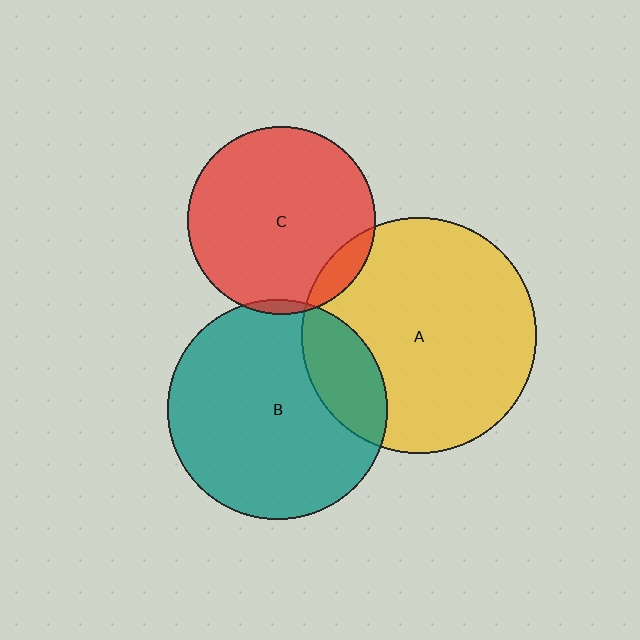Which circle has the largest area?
Circle A (yellow).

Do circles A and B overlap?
Yes.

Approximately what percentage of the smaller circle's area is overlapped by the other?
Approximately 20%.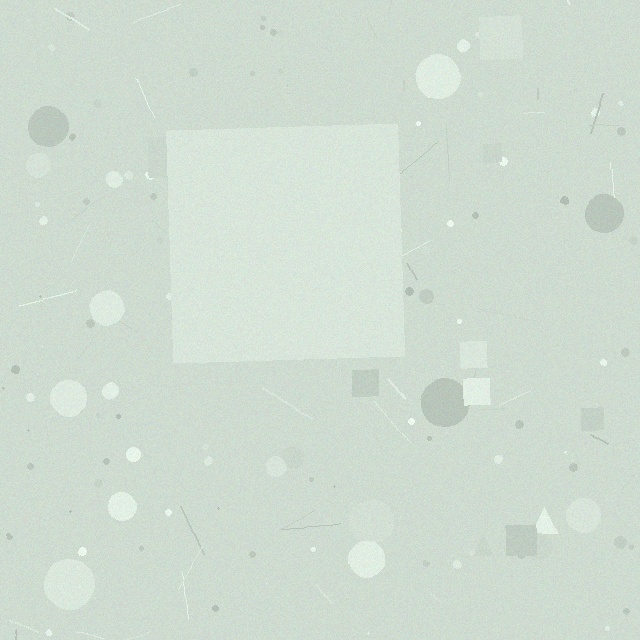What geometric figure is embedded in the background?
A square is embedded in the background.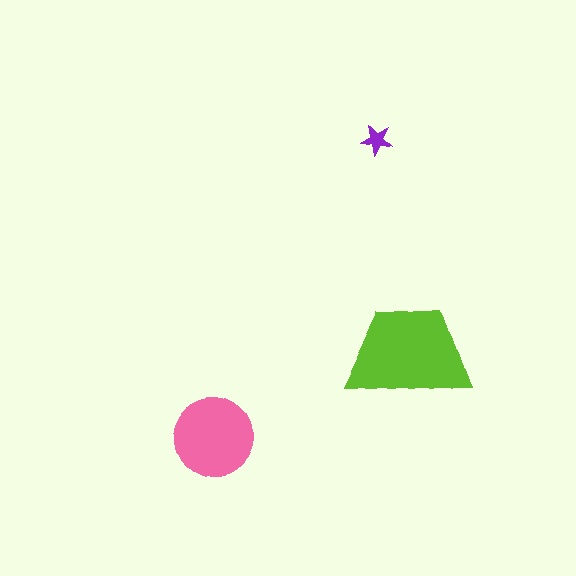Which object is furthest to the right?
The lime trapezoid is rightmost.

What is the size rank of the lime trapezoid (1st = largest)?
1st.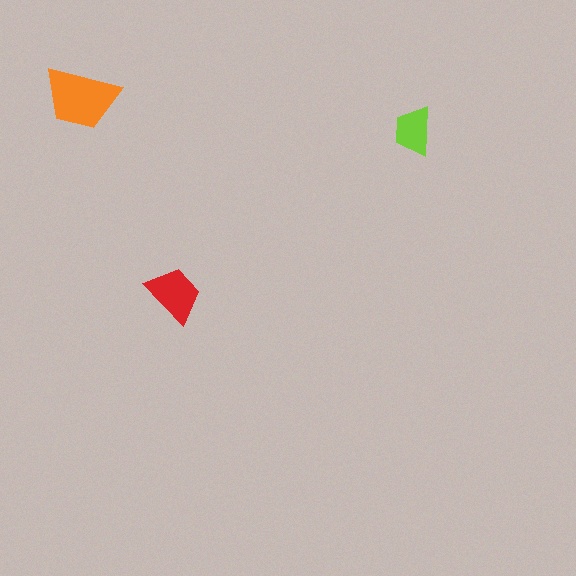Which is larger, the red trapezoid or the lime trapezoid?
The red one.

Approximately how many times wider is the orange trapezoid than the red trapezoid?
About 1.5 times wider.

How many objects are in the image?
There are 3 objects in the image.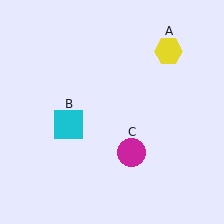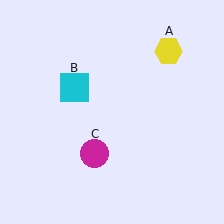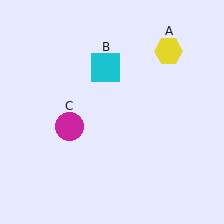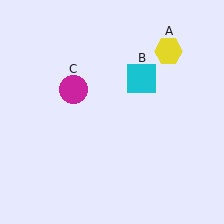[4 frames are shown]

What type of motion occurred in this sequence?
The cyan square (object B), magenta circle (object C) rotated clockwise around the center of the scene.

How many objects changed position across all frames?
2 objects changed position: cyan square (object B), magenta circle (object C).